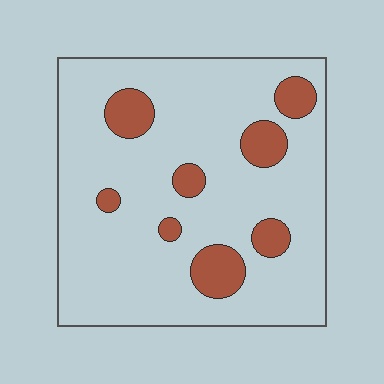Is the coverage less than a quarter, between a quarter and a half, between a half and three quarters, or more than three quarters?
Less than a quarter.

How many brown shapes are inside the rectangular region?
8.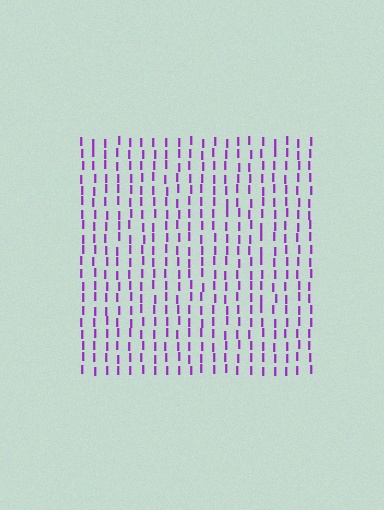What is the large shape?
The large shape is a square.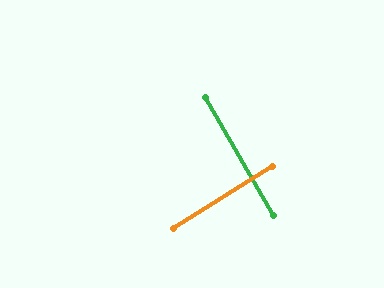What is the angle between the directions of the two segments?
Approximately 88 degrees.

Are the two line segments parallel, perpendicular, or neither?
Perpendicular — they meet at approximately 88°.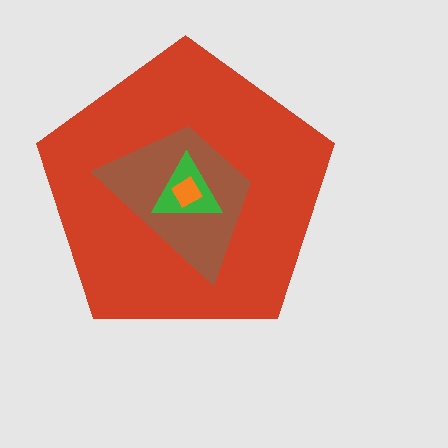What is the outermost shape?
The red pentagon.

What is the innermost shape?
The orange diamond.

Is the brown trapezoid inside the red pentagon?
Yes.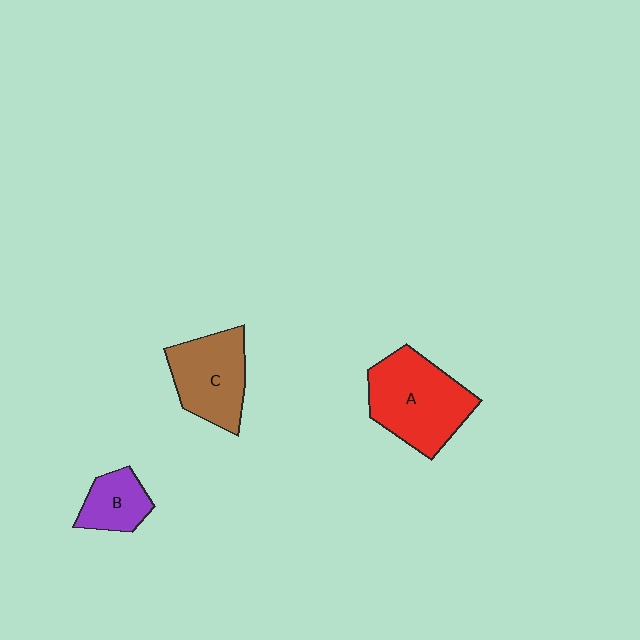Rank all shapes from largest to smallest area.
From largest to smallest: A (red), C (brown), B (purple).